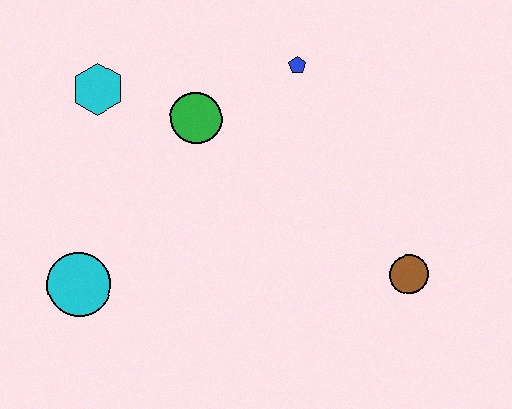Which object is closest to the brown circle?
The blue pentagon is closest to the brown circle.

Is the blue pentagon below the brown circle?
No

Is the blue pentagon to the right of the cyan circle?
Yes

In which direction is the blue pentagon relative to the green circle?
The blue pentagon is to the right of the green circle.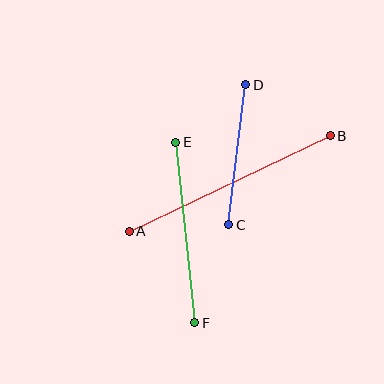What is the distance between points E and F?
The distance is approximately 182 pixels.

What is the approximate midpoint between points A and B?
The midpoint is at approximately (230, 184) pixels.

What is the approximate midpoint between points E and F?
The midpoint is at approximately (185, 233) pixels.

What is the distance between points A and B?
The distance is approximately 223 pixels.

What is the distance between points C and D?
The distance is approximately 141 pixels.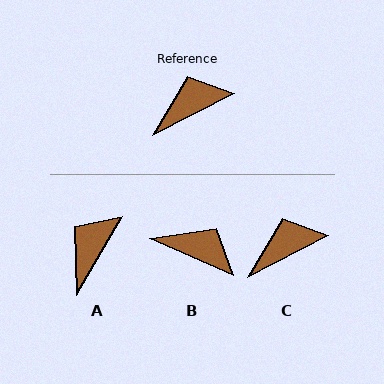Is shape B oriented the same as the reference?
No, it is off by about 51 degrees.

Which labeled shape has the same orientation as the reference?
C.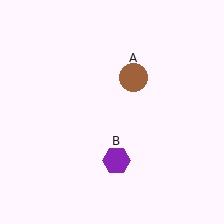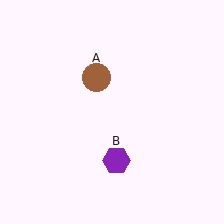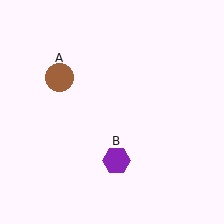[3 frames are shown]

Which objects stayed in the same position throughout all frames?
Purple hexagon (object B) remained stationary.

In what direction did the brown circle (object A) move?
The brown circle (object A) moved left.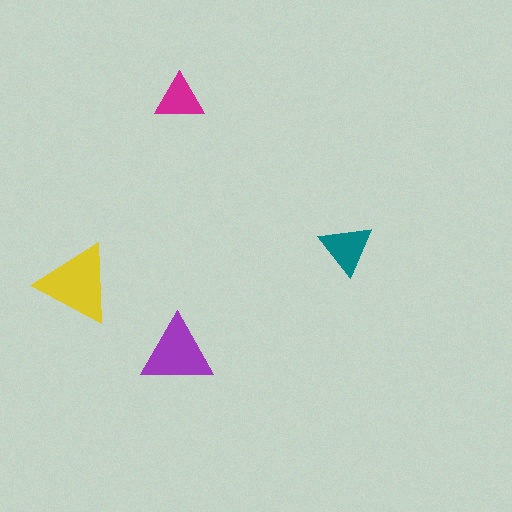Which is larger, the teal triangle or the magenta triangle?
The teal one.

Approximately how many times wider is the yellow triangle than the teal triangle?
About 1.5 times wider.